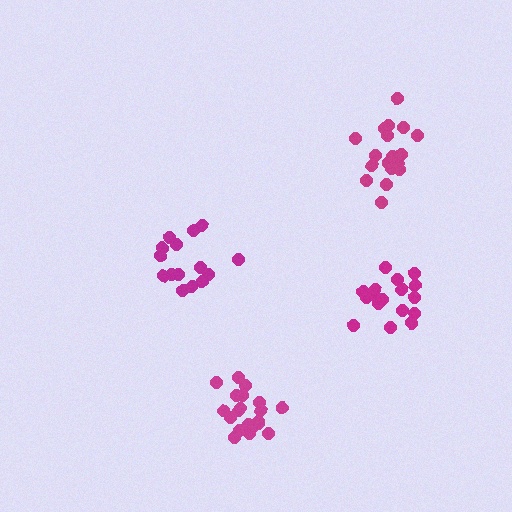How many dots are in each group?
Group 1: 15 dots, Group 2: 20 dots, Group 3: 20 dots, Group 4: 18 dots (73 total).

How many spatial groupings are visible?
There are 4 spatial groupings.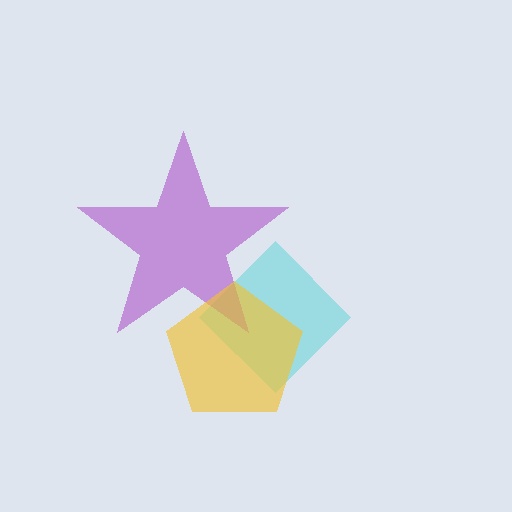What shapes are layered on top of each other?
The layered shapes are: a cyan diamond, a purple star, a yellow pentagon.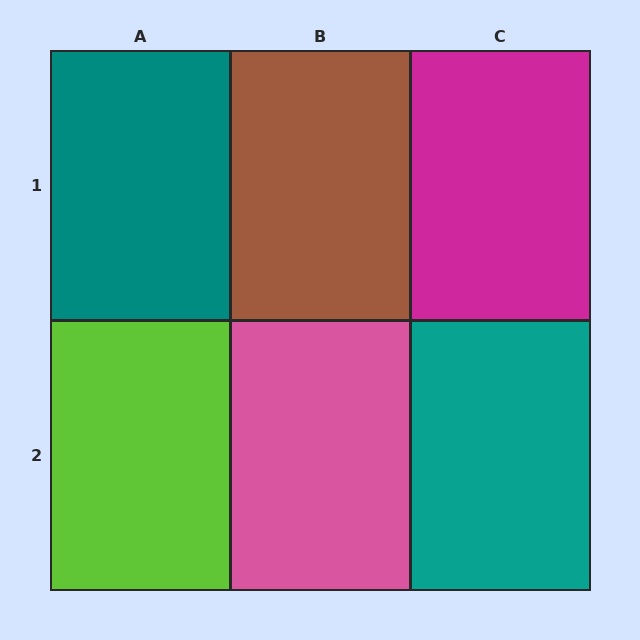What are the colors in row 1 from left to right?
Teal, brown, magenta.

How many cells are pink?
1 cell is pink.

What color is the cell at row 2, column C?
Teal.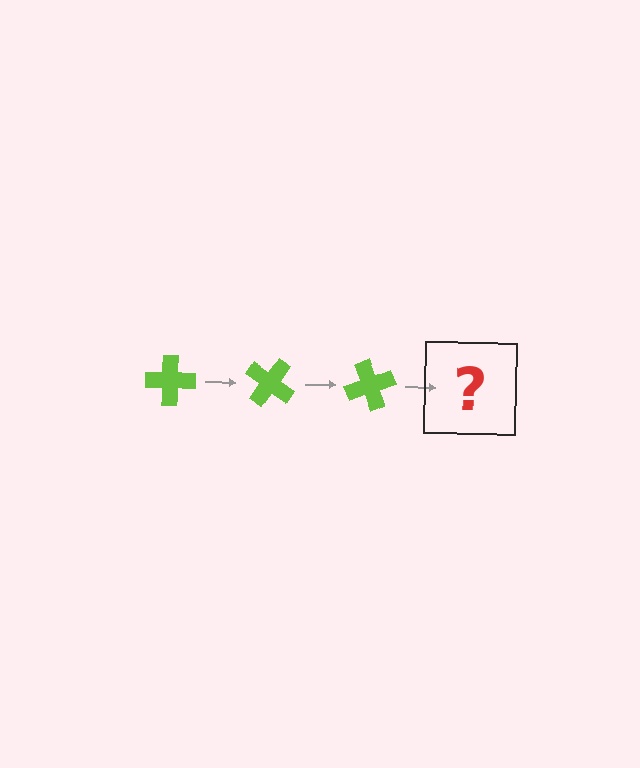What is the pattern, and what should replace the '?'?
The pattern is that the cross rotates 35 degrees each step. The '?' should be a lime cross rotated 105 degrees.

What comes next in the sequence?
The next element should be a lime cross rotated 105 degrees.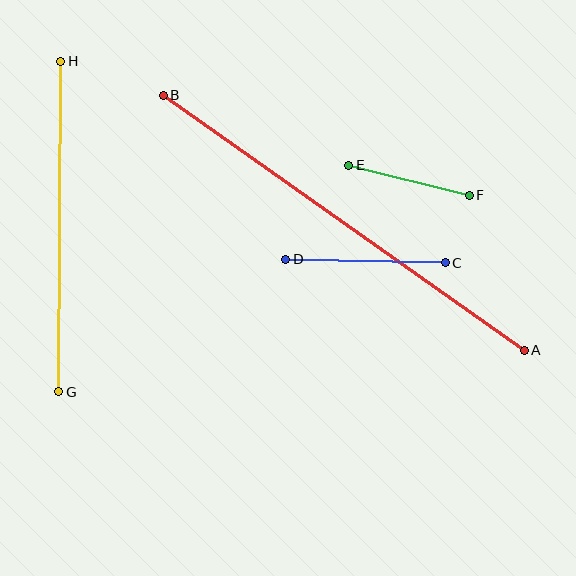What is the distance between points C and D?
The distance is approximately 159 pixels.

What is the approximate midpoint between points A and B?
The midpoint is at approximately (344, 223) pixels.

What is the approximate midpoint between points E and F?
The midpoint is at approximately (409, 180) pixels.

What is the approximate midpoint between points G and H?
The midpoint is at approximately (60, 227) pixels.